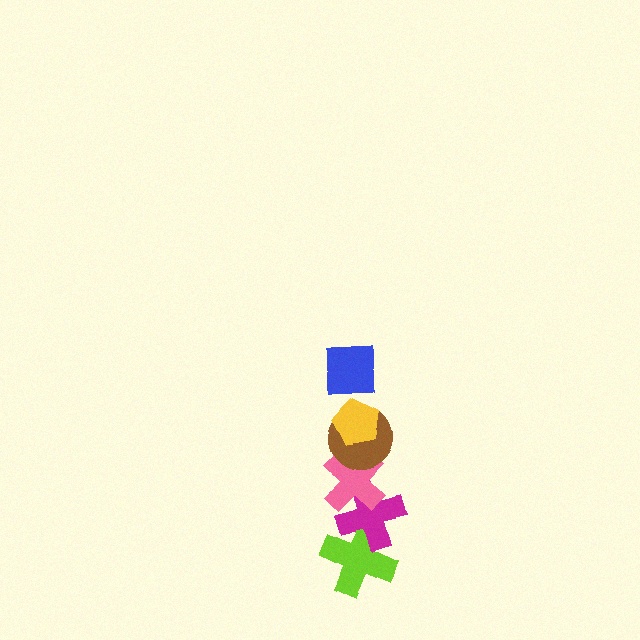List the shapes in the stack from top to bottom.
From top to bottom: the blue square, the yellow pentagon, the brown circle, the pink cross, the magenta cross, the lime cross.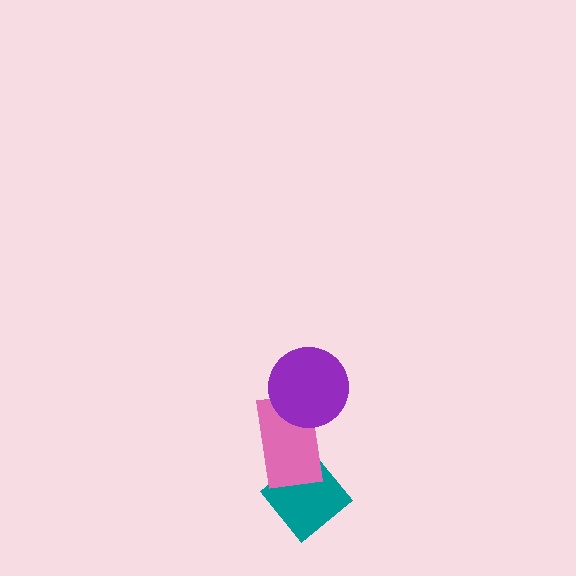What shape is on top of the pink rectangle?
The purple circle is on top of the pink rectangle.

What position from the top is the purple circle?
The purple circle is 1st from the top.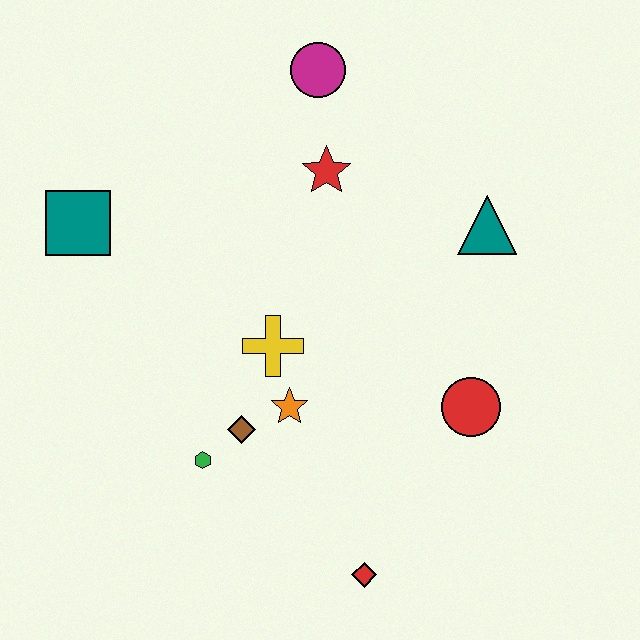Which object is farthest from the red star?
The red diamond is farthest from the red star.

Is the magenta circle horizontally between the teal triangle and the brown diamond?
Yes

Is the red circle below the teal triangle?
Yes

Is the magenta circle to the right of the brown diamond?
Yes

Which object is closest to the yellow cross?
The orange star is closest to the yellow cross.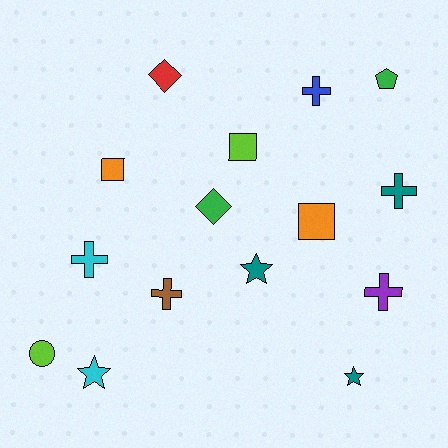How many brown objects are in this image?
There is 1 brown object.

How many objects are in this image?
There are 15 objects.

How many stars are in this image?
There are 3 stars.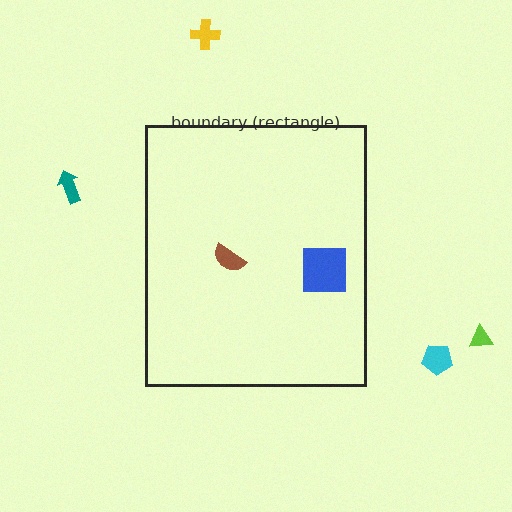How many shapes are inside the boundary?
2 inside, 4 outside.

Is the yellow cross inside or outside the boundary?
Outside.